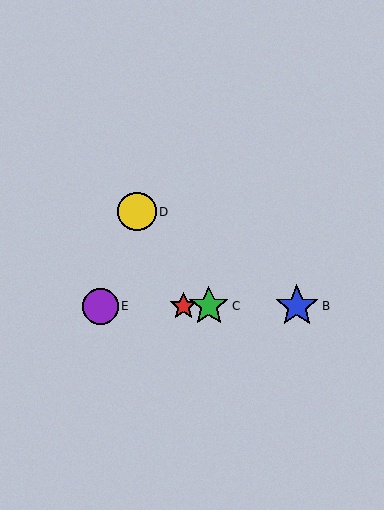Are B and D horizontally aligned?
No, B is at y≈306 and D is at y≈212.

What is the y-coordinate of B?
Object B is at y≈306.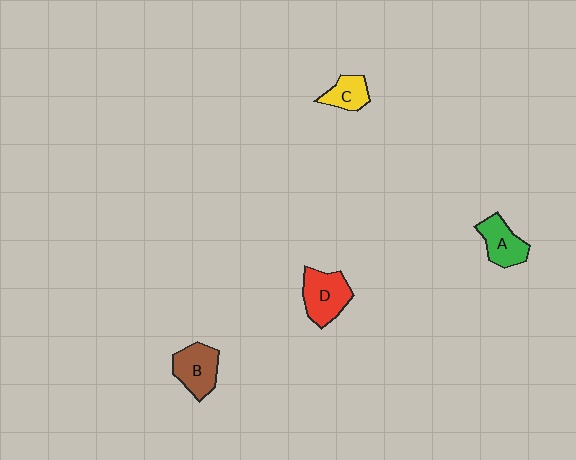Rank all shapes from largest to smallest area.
From largest to smallest: D (red), B (brown), A (green), C (yellow).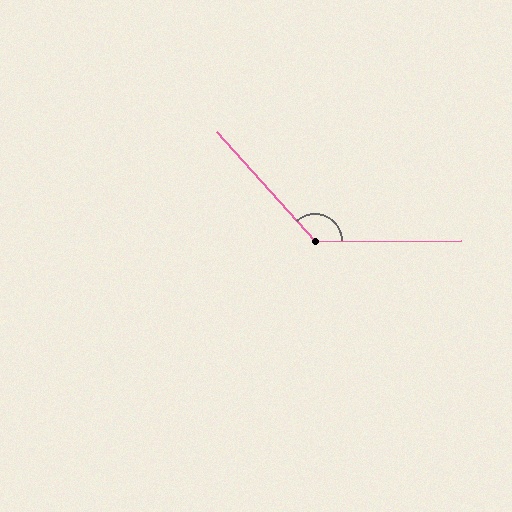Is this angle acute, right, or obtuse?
It is obtuse.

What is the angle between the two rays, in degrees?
Approximately 131 degrees.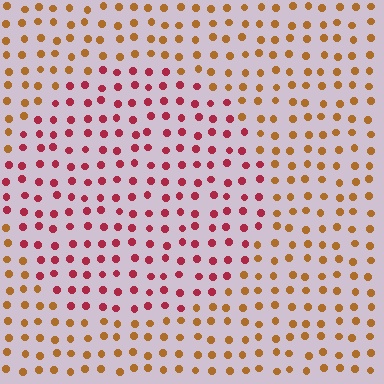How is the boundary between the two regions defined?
The boundary is defined purely by a slight shift in hue (about 46 degrees). Spacing, size, and orientation are identical on both sides.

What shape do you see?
I see a circle.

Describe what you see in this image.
The image is filled with small brown elements in a uniform arrangement. A circle-shaped region is visible where the elements are tinted to a slightly different hue, forming a subtle color boundary.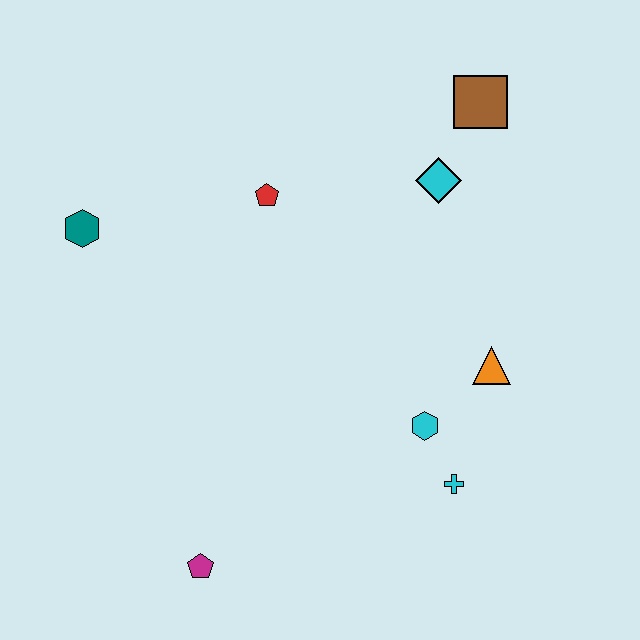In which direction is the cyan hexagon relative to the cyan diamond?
The cyan hexagon is below the cyan diamond.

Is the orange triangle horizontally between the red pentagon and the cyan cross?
No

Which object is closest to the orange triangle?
The cyan hexagon is closest to the orange triangle.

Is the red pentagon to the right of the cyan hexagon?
No